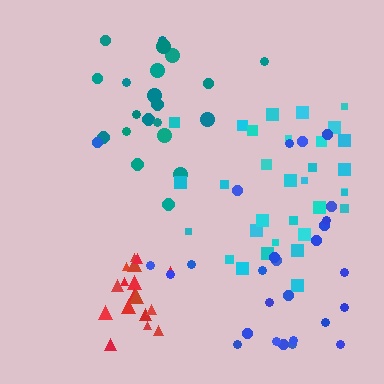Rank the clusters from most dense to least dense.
red, cyan, teal, blue.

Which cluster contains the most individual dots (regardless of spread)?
Cyan (32).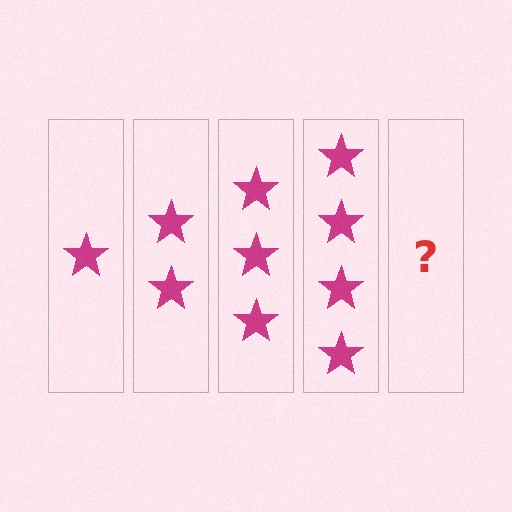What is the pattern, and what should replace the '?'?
The pattern is that each step adds one more star. The '?' should be 5 stars.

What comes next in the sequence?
The next element should be 5 stars.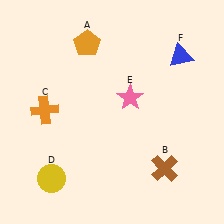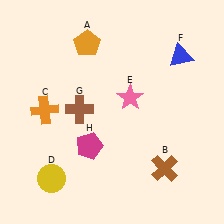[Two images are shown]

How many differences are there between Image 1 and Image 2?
There are 2 differences between the two images.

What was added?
A brown cross (G), a magenta pentagon (H) were added in Image 2.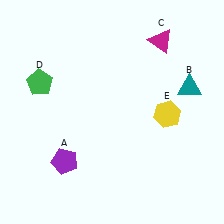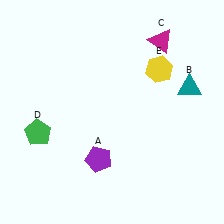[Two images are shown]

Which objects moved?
The objects that moved are: the purple pentagon (A), the green pentagon (D), the yellow hexagon (E).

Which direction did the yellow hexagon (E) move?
The yellow hexagon (E) moved up.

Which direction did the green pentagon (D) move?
The green pentagon (D) moved down.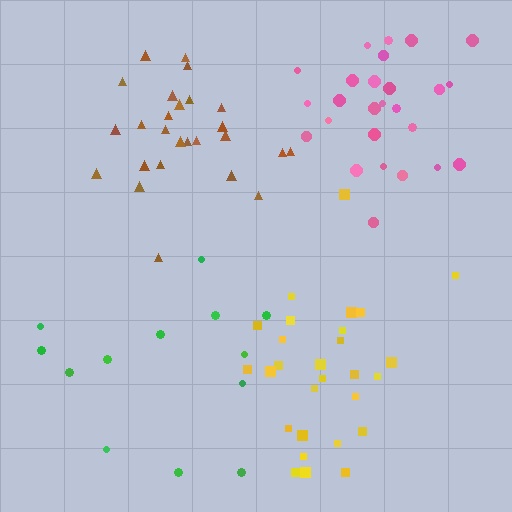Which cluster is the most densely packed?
Pink.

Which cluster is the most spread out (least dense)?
Green.